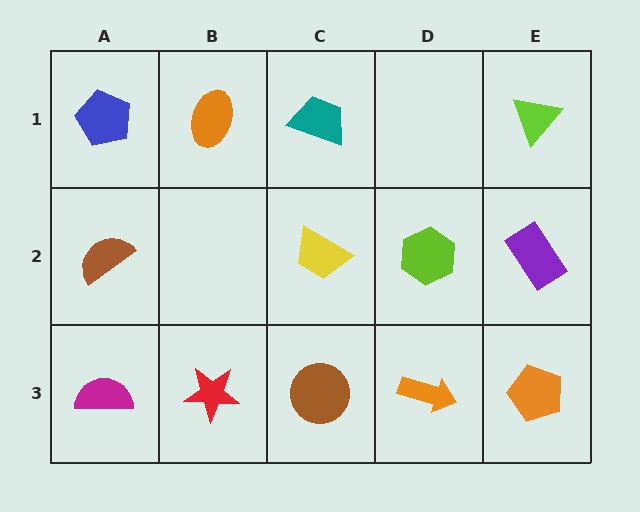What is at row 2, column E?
A purple rectangle.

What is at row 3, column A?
A magenta semicircle.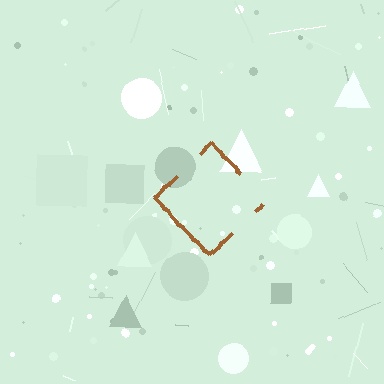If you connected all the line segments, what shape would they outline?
They would outline a diamond.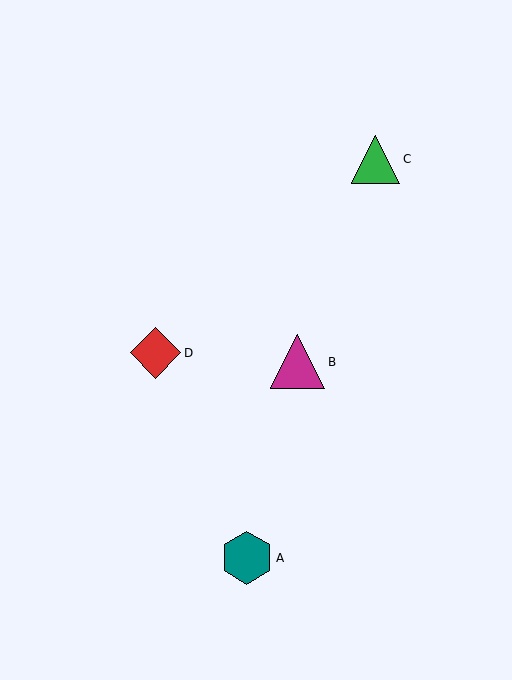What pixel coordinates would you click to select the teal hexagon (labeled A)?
Click at (247, 558) to select the teal hexagon A.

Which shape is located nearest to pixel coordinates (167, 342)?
The red diamond (labeled D) at (156, 353) is nearest to that location.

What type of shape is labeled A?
Shape A is a teal hexagon.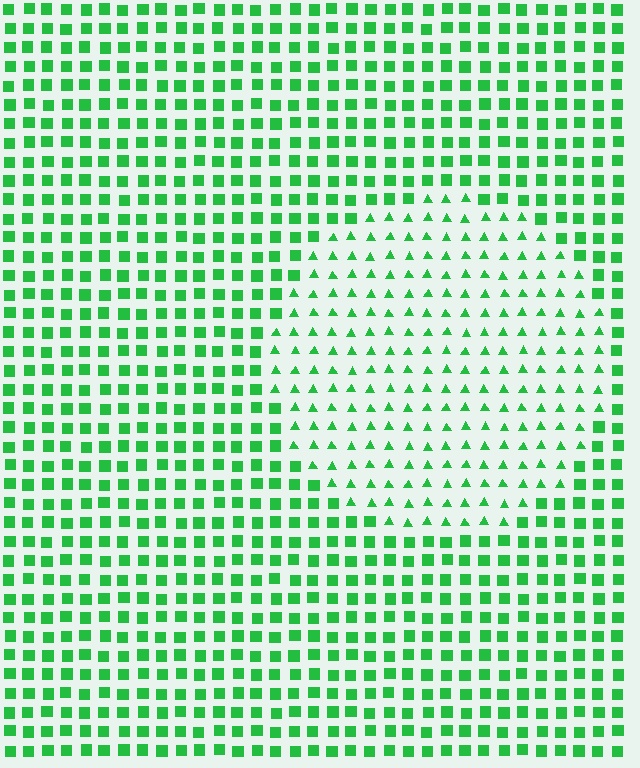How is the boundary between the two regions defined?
The boundary is defined by a change in element shape: triangles inside vs. squares outside. All elements share the same color and spacing.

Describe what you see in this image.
The image is filled with small green elements arranged in a uniform grid. A circle-shaped region contains triangles, while the surrounding area contains squares. The boundary is defined purely by the change in element shape.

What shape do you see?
I see a circle.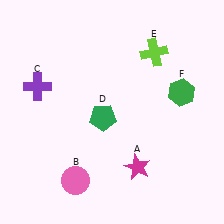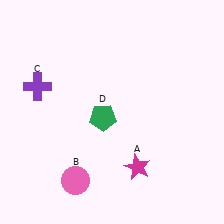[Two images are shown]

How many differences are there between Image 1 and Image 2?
There are 2 differences between the two images.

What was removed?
The lime cross (E), the green hexagon (F) were removed in Image 2.